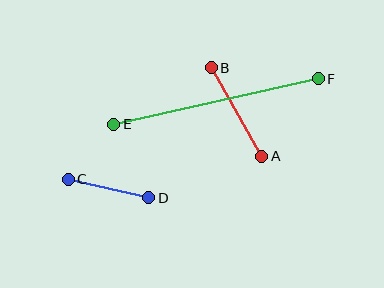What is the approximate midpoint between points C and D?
The midpoint is at approximately (109, 188) pixels.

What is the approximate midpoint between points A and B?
The midpoint is at approximately (236, 112) pixels.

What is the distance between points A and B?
The distance is approximately 102 pixels.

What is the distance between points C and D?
The distance is approximately 83 pixels.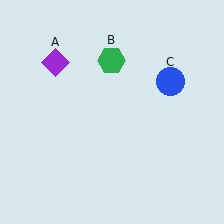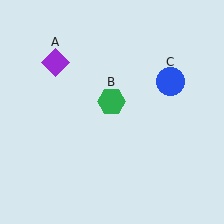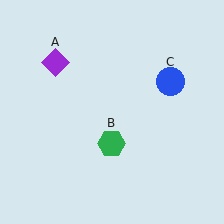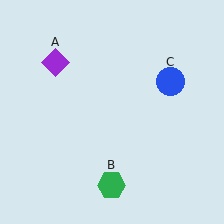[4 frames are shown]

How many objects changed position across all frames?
1 object changed position: green hexagon (object B).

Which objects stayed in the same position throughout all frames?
Purple diamond (object A) and blue circle (object C) remained stationary.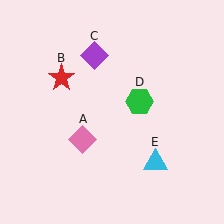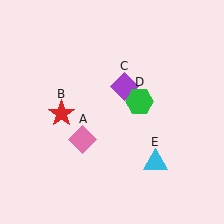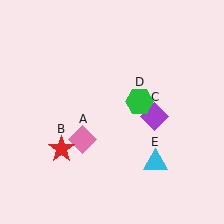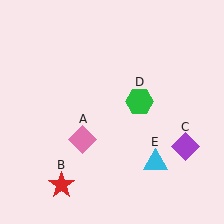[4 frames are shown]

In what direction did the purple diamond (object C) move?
The purple diamond (object C) moved down and to the right.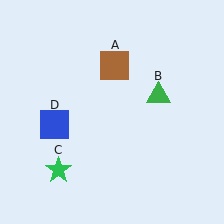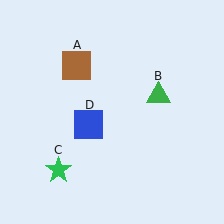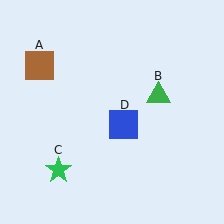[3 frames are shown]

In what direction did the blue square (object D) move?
The blue square (object D) moved right.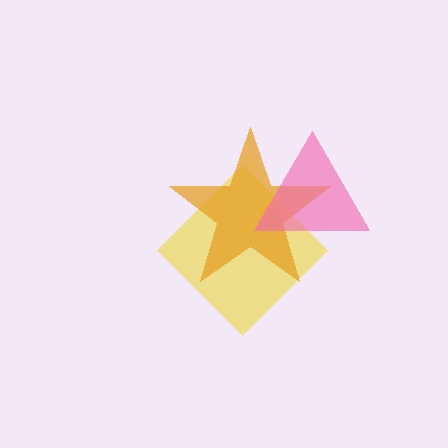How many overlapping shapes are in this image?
There are 3 overlapping shapes in the image.